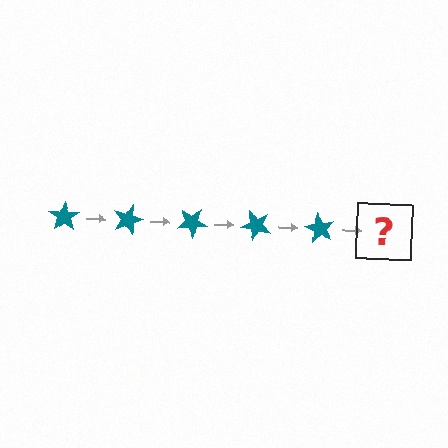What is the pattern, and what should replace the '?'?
The pattern is that the star rotates 15 degrees each step. The '?' should be a teal star rotated 75 degrees.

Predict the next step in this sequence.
The next step is a teal star rotated 75 degrees.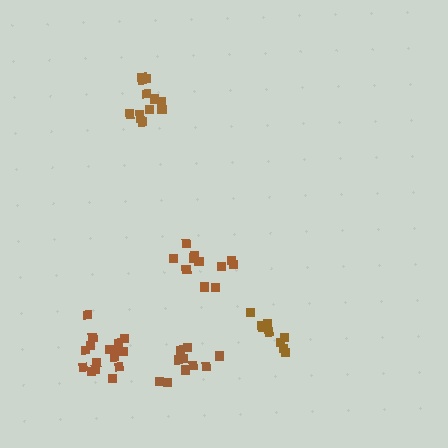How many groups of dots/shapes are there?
There are 5 groups.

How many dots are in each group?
Group 1: 16 dots, Group 2: 10 dots, Group 3: 10 dots, Group 4: 11 dots, Group 5: 13 dots (60 total).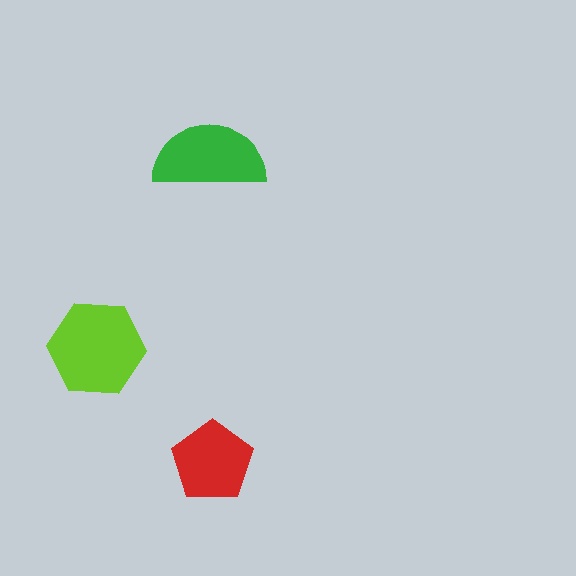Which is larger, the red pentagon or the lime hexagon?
The lime hexagon.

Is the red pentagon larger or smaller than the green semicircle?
Smaller.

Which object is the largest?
The lime hexagon.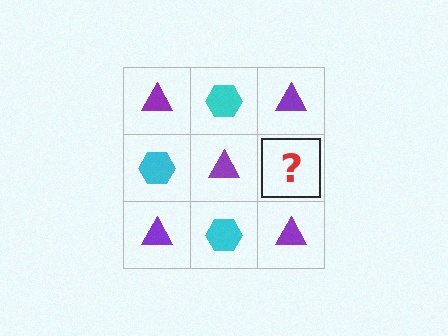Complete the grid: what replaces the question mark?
The question mark should be replaced with a cyan hexagon.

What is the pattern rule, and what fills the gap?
The rule is that it alternates purple triangle and cyan hexagon in a checkerboard pattern. The gap should be filled with a cyan hexagon.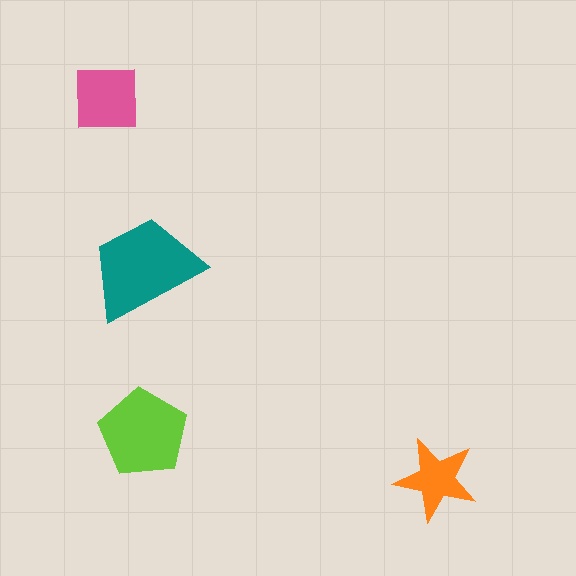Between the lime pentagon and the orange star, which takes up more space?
The lime pentagon.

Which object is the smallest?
The orange star.